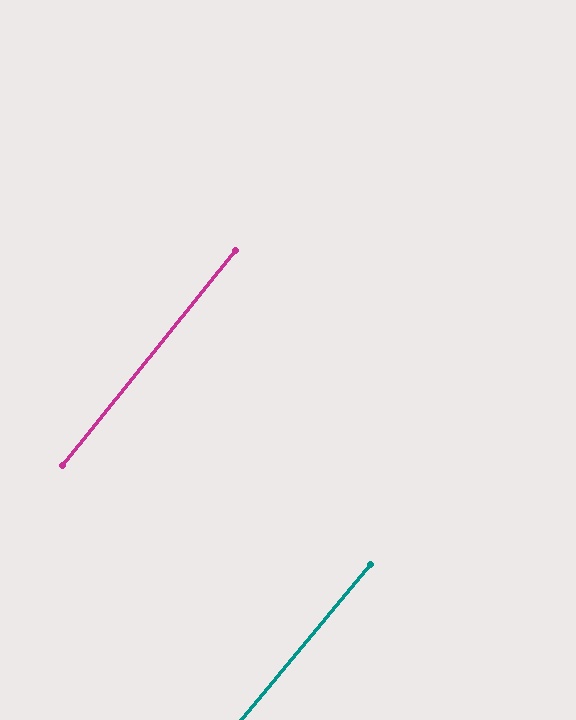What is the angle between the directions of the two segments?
Approximately 1 degree.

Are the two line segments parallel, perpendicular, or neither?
Parallel — their directions differ by only 0.7°.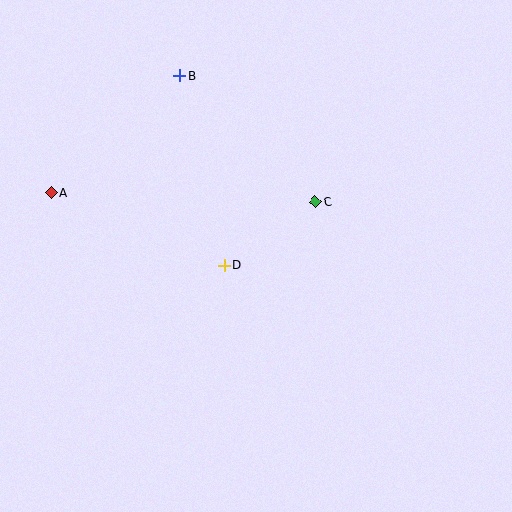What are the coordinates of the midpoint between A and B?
The midpoint between A and B is at (116, 134).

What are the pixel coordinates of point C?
Point C is at (315, 202).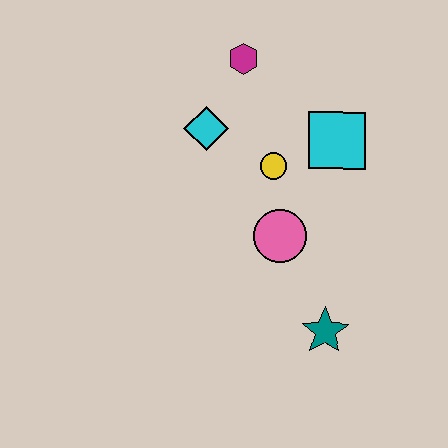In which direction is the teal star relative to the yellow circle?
The teal star is below the yellow circle.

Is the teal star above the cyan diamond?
No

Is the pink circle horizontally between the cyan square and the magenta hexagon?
Yes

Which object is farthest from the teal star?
The magenta hexagon is farthest from the teal star.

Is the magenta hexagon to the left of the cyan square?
Yes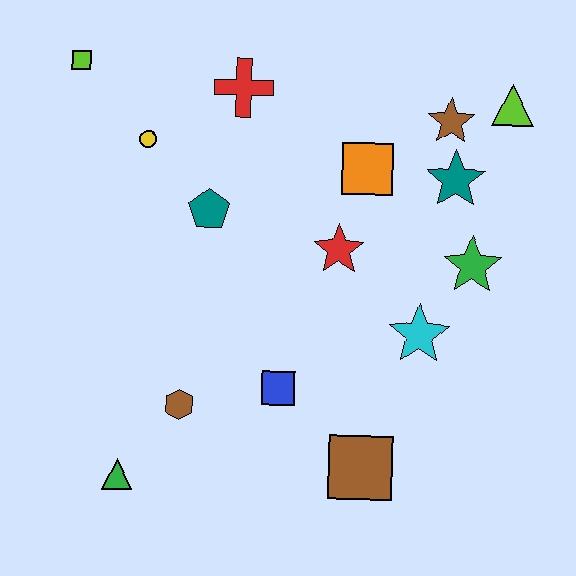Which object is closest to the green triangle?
The brown hexagon is closest to the green triangle.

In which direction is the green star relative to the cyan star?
The green star is above the cyan star.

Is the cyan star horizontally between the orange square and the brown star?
Yes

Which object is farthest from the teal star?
The green triangle is farthest from the teal star.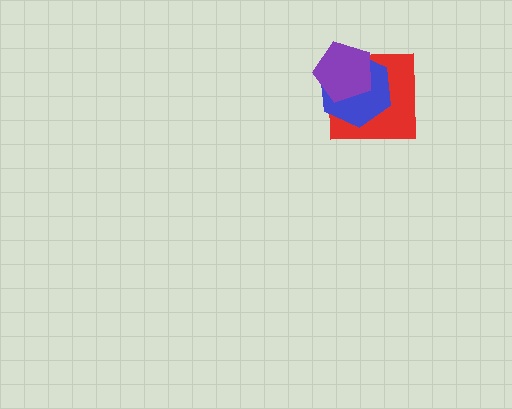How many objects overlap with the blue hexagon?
2 objects overlap with the blue hexagon.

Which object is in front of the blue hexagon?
The purple pentagon is in front of the blue hexagon.